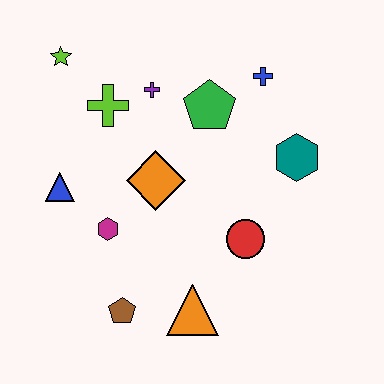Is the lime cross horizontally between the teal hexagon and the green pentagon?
No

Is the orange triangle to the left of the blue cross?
Yes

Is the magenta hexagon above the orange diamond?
No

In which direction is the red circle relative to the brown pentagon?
The red circle is to the right of the brown pentagon.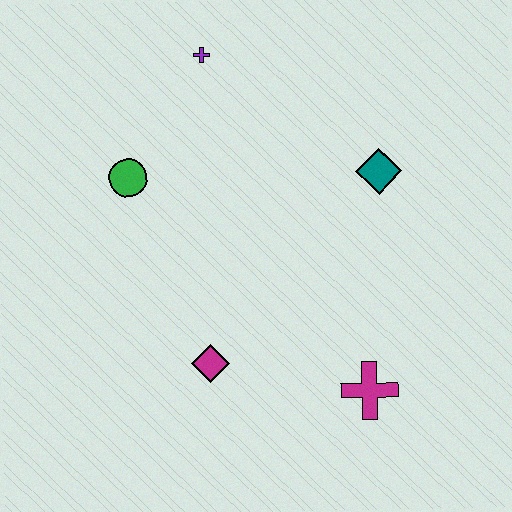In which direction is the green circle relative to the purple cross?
The green circle is below the purple cross.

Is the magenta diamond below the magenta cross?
No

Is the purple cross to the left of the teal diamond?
Yes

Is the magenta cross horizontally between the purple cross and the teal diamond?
Yes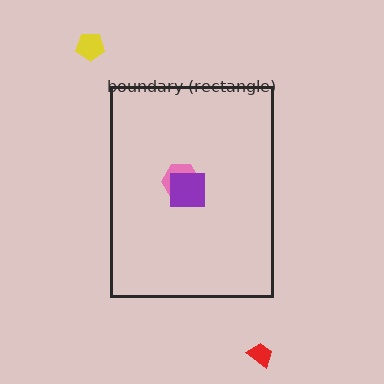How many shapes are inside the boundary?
2 inside, 2 outside.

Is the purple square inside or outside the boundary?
Inside.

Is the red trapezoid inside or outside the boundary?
Outside.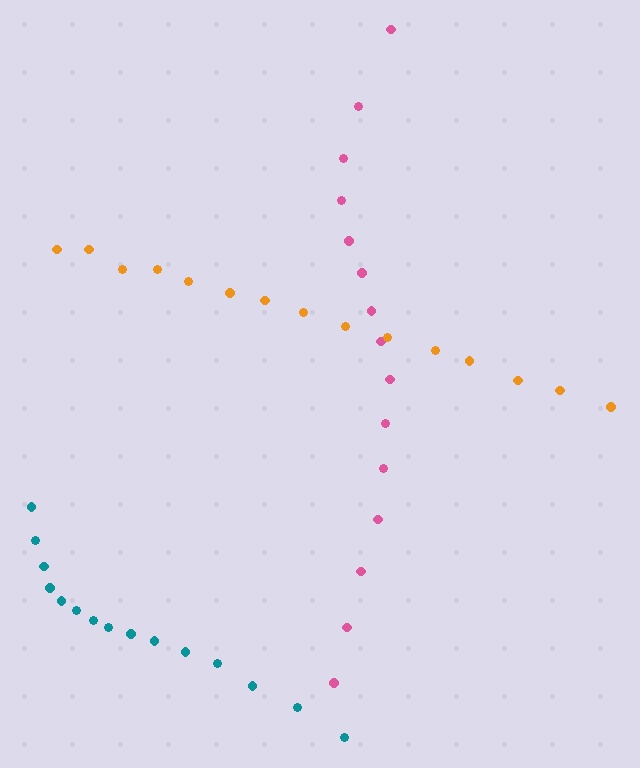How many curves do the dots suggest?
There are 3 distinct paths.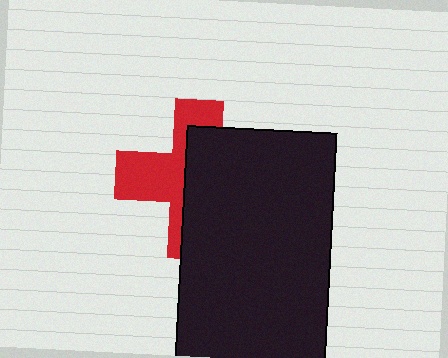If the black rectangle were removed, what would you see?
You would see the complete red cross.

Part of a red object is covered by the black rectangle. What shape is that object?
It is a cross.